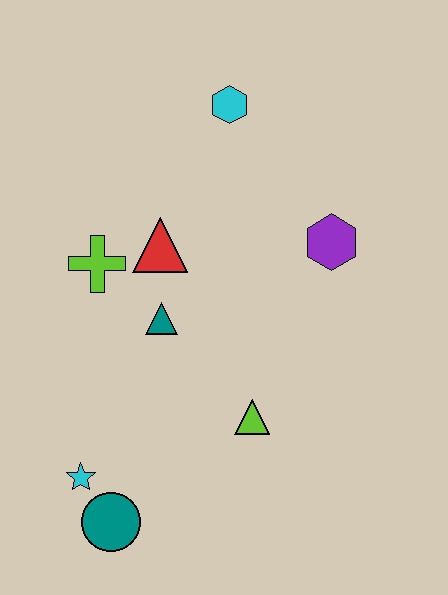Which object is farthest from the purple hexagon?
The teal circle is farthest from the purple hexagon.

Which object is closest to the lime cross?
The red triangle is closest to the lime cross.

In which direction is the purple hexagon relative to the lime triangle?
The purple hexagon is above the lime triangle.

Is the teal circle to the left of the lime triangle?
Yes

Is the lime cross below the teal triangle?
No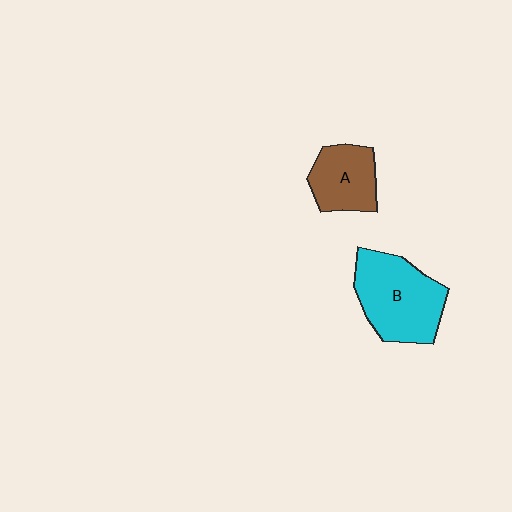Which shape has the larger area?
Shape B (cyan).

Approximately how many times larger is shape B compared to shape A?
Approximately 1.6 times.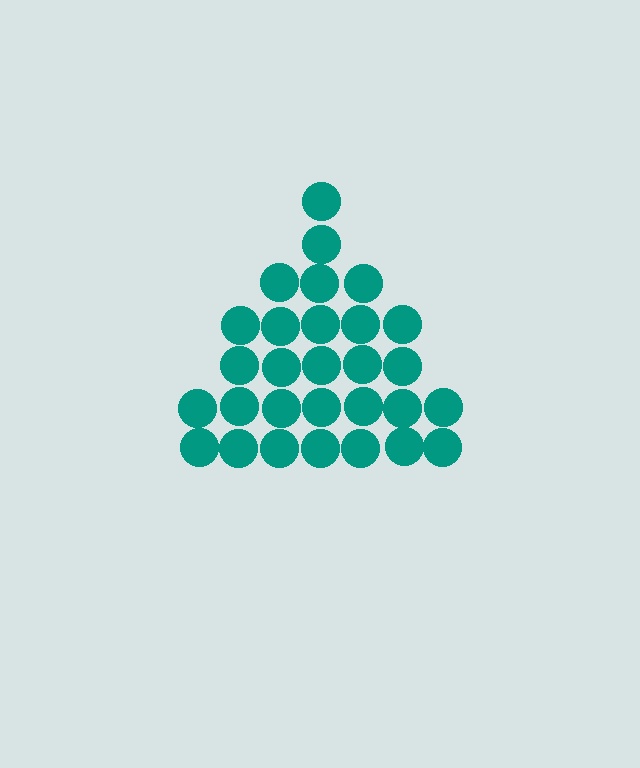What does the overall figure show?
The overall figure shows a triangle.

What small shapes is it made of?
It is made of small circles.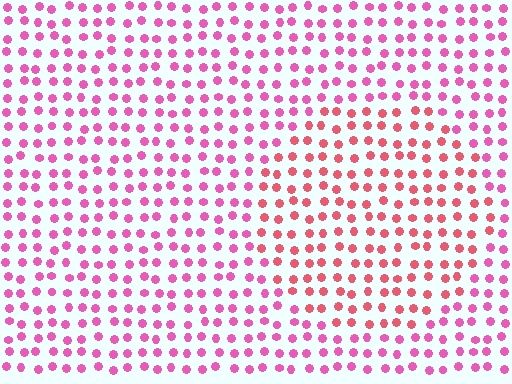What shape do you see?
I see a circle.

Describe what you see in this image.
The image is filled with small pink elements in a uniform arrangement. A circle-shaped region is visible where the elements are tinted to a slightly different hue, forming a subtle color boundary.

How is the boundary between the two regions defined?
The boundary is defined purely by a slight shift in hue (about 30 degrees). Spacing, size, and orientation are identical on both sides.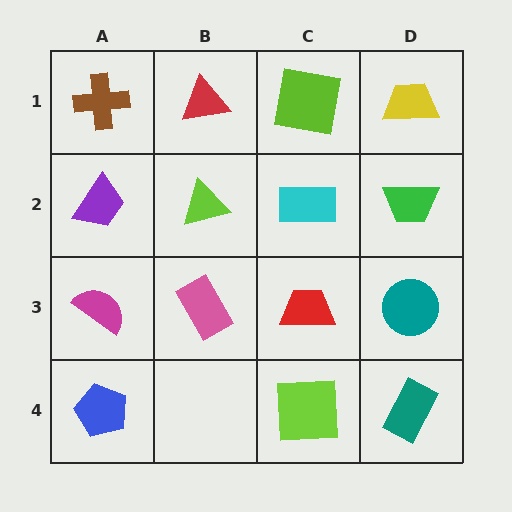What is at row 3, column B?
A pink rectangle.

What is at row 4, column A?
A blue pentagon.